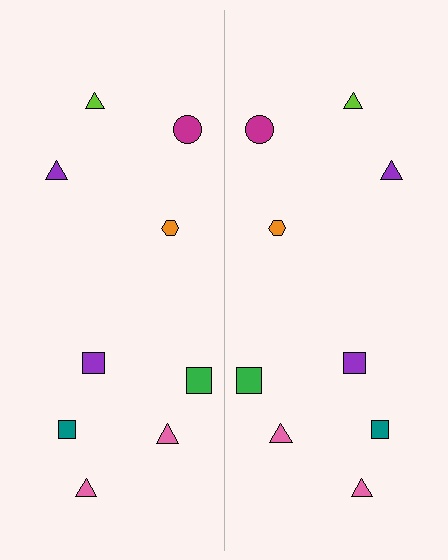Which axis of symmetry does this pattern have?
The pattern has a vertical axis of symmetry running through the center of the image.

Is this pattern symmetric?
Yes, this pattern has bilateral (reflection) symmetry.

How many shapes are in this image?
There are 18 shapes in this image.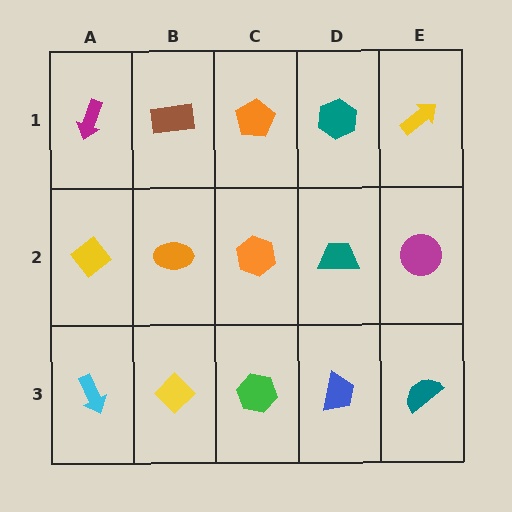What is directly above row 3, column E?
A magenta circle.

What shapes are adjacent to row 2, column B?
A brown rectangle (row 1, column B), a yellow diamond (row 3, column B), a yellow diamond (row 2, column A), an orange hexagon (row 2, column C).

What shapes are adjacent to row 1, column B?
An orange ellipse (row 2, column B), a magenta arrow (row 1, column A), an orange pentagon (row 1, column C).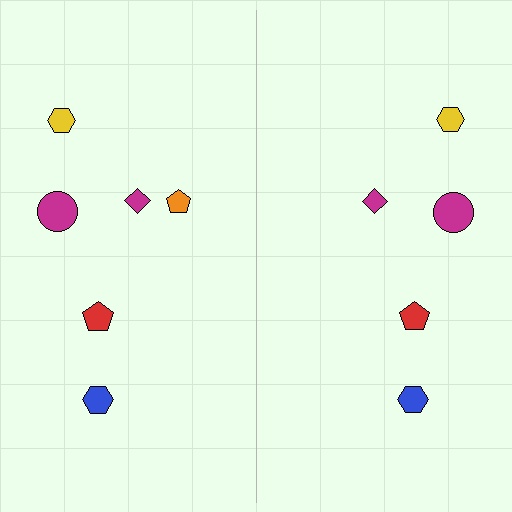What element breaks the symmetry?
A orange pentagon is missing from the right side.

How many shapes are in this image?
There are 11 shapes in this image.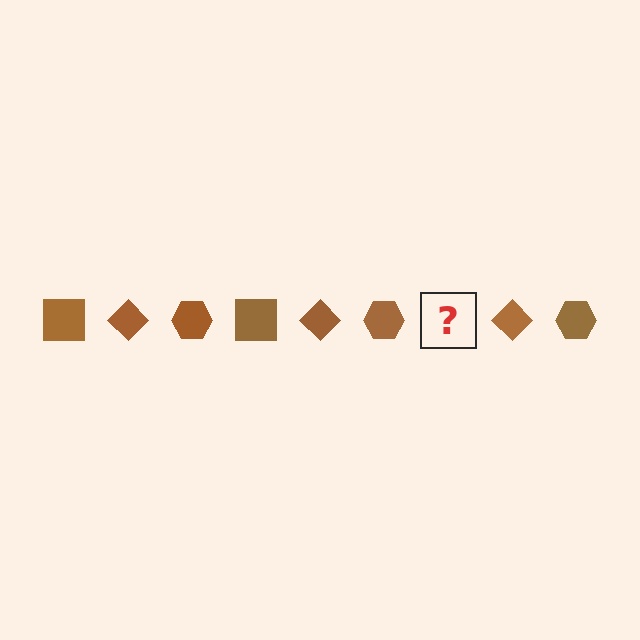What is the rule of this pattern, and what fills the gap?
The rule is that the pattern cycles through square, diamond, hexagon shapes in brown. The gap should be filled with a brown square.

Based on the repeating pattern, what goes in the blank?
The blank should be a brown square.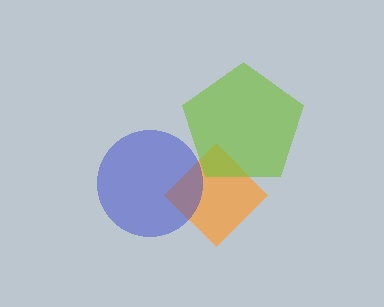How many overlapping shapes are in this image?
There are 3 overlapping shapes in the image.